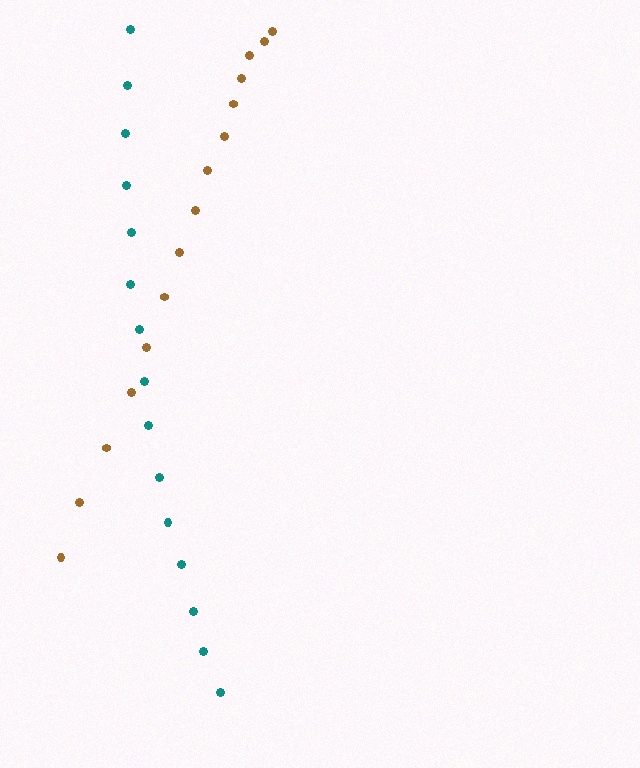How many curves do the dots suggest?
There are 2 distinct paths.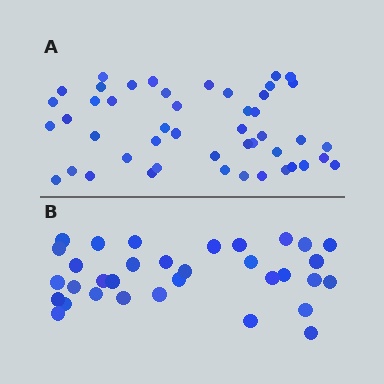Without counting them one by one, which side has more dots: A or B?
Region A (the top region) has more dots.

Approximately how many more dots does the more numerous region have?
Region A has approximately 15 more dots than region B.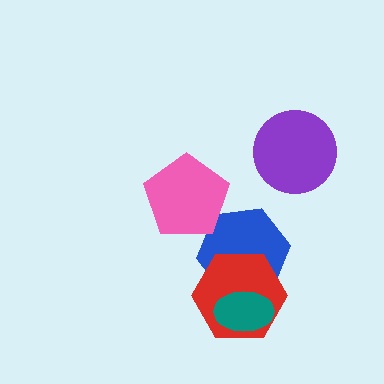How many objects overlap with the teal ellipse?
2 objects overlap with the teal ellipse.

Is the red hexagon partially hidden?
Yes, it is partially covered by another shape.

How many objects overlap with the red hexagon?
2 objects overlap with the red hexagon.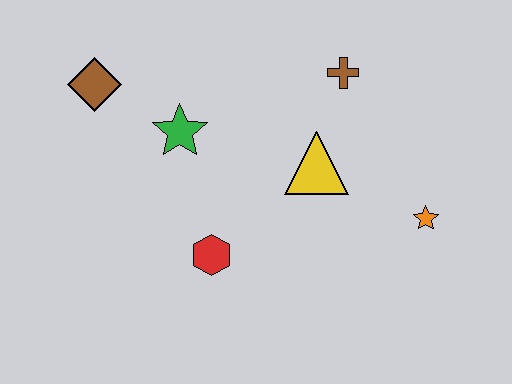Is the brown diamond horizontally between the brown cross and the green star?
No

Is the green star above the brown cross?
No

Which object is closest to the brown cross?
The yellow triangle is closest to the brown cross.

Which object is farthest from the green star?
The orange star is farthest from the green star.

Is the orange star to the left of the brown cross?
No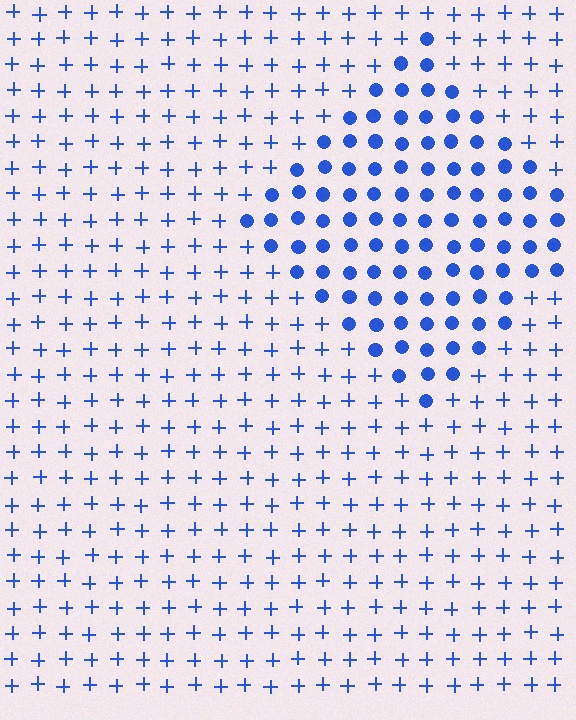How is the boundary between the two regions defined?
The boundary is defined by a change in element shape: circles inside vs. plus signs outside. All elements share the same color and spacing.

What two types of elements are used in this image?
The image uses circles inside the diamond region and plus signs outside it.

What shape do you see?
I see a diamond.